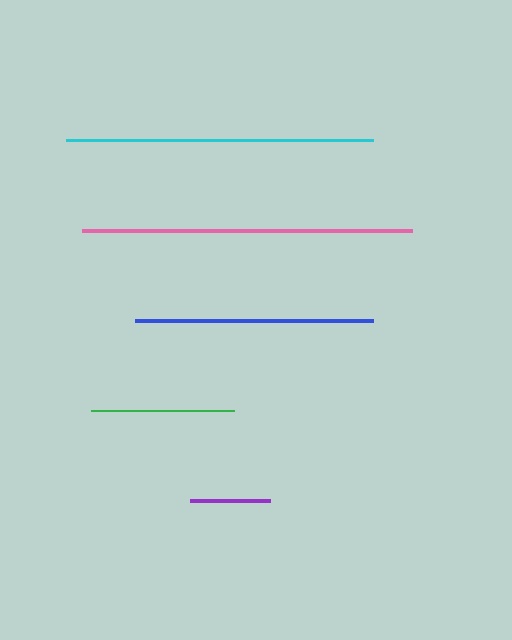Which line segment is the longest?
The pink line is the longest at approximately 331 pixels.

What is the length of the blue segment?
The blue segment is approximately 238 pixels long.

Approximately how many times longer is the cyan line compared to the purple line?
The cyan line is approximately 3.8 times the length of the purple line.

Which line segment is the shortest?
The purple line is the shortest at approximately 81 pixels.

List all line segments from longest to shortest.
From longest to shortest: pink, cyan, blue, green, purple.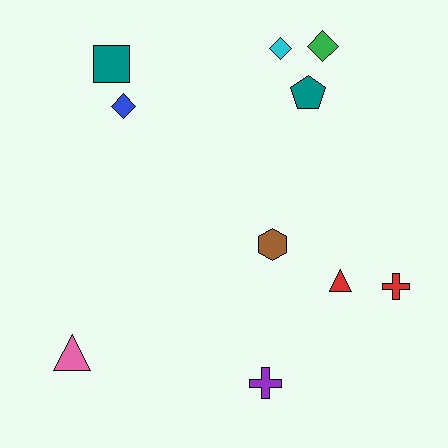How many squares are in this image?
There is 1 square.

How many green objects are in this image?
There is 1 green object.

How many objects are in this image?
There are 10 objects.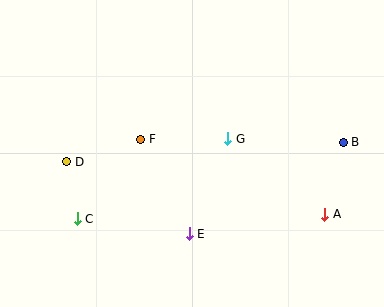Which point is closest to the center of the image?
Point G at (228, 139) is closest to the center.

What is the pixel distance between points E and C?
The distance between E and C is 113 pixels.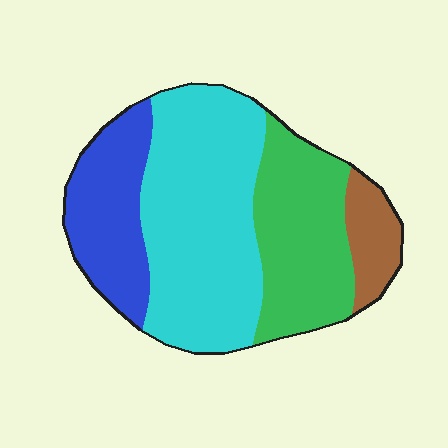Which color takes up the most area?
Cyan, at roughly 45%.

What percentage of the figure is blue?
Blue takes up about one fifth (1/5) of the figure.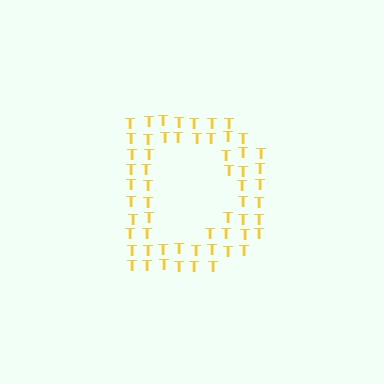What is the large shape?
The large shape is the letter D.